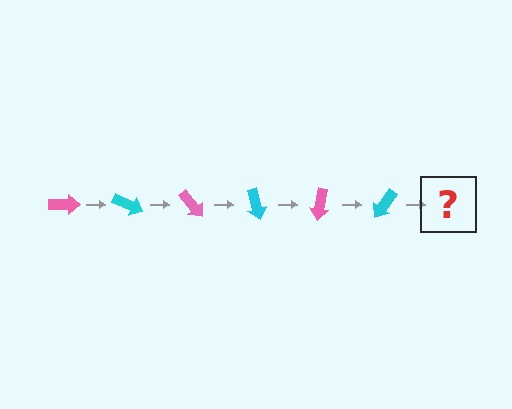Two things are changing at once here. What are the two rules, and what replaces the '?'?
The two rules are that it rotates 25 degrees each step and the color cycles through pink and cyan. The '?' should be a pink arrow, rotated 150 degrees from the start.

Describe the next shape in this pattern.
It should be a pink arrow, rotated 150 degrees from the start.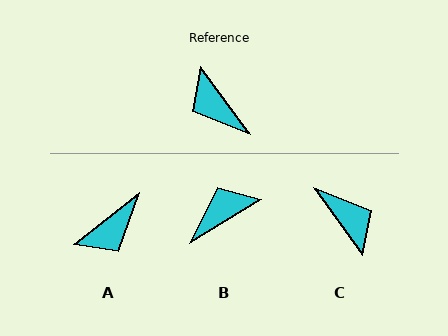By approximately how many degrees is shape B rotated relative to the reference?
Approximately 95 degrees clockwise.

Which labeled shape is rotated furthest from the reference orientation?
C, about 180 degrees away.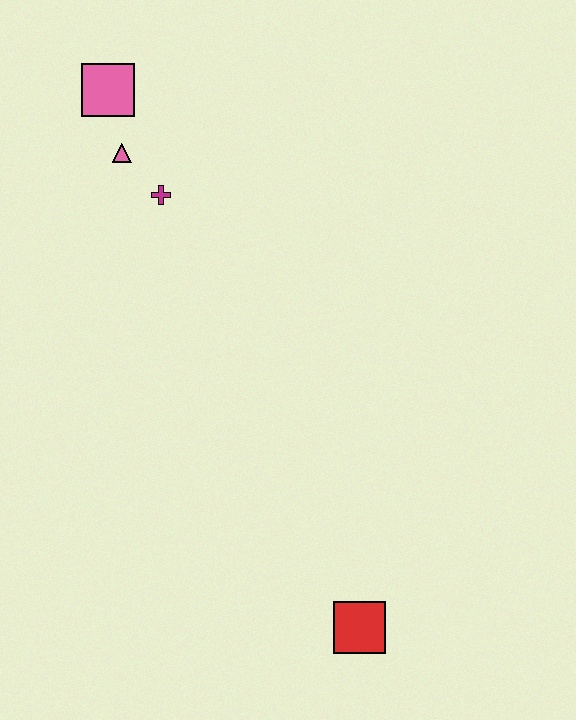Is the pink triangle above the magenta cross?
Yes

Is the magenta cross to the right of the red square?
No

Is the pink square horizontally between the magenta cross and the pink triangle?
No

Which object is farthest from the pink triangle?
The red square is farthest from the pink triangle.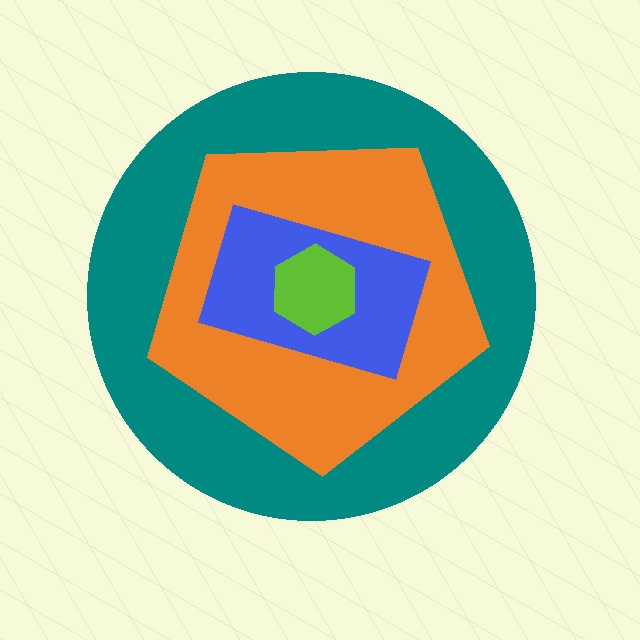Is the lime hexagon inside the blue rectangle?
Yes.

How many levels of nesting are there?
4.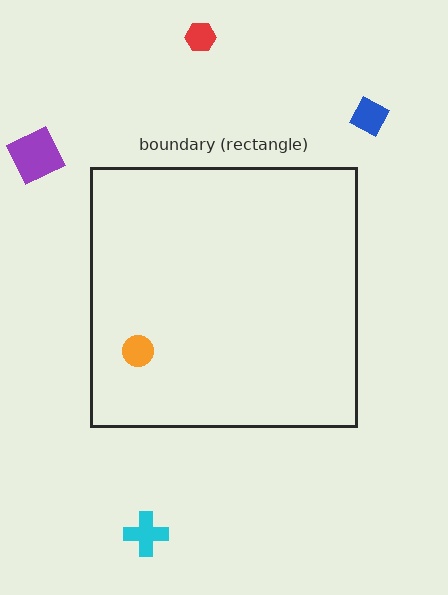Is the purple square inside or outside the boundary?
Outside.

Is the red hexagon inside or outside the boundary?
Outside.